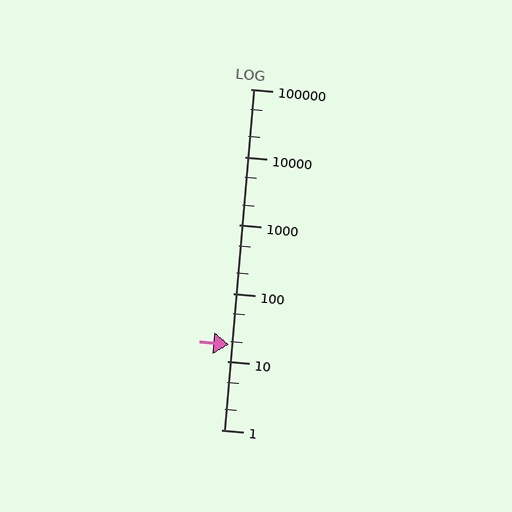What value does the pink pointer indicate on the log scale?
The pointer indicates approximately 18.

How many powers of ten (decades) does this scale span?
The scale spans 5 decades, from 1 to 100000.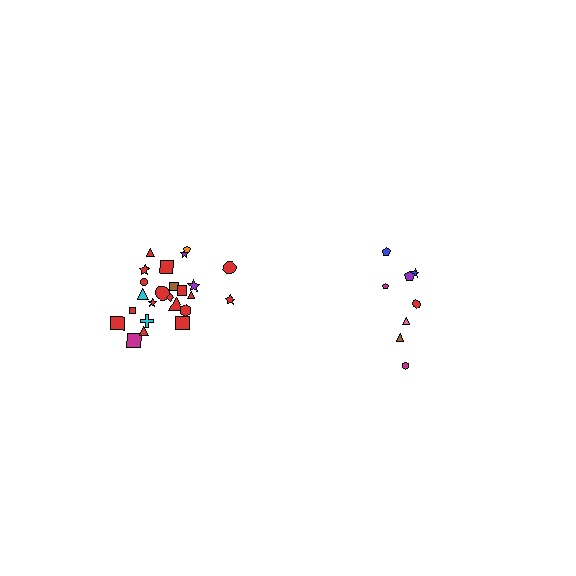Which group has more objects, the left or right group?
The left group.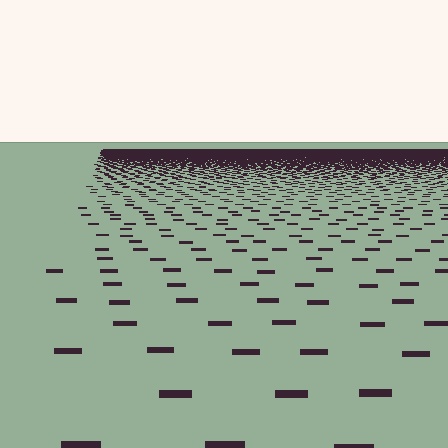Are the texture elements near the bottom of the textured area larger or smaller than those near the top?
Larger. Near the bottom, elements are closer to the viewer and appear at a bigger on-screen size.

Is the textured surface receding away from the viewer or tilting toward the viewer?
The surface is receding away from the viewer. Texture elements get smaller and denser toward the top.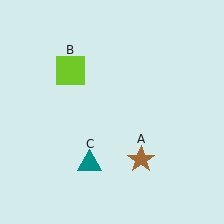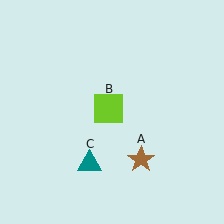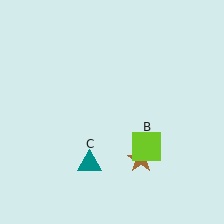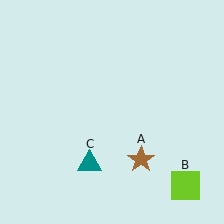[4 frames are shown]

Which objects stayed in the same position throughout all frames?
Brown star (object A) and teal triangle (object C) remained stationary.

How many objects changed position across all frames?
1 object changed position: lime square (object B).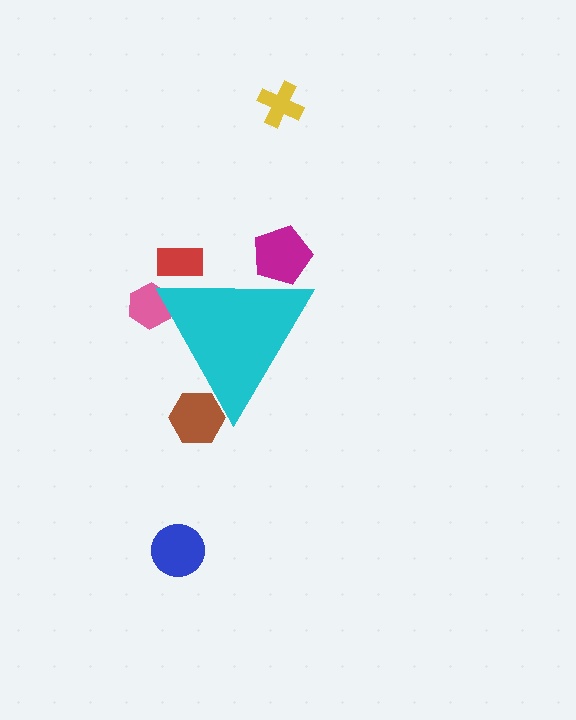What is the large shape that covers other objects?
A cyan triangle.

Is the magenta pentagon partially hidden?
Yes, the magenta pentagon is partially hidden behind the cyan triangle.